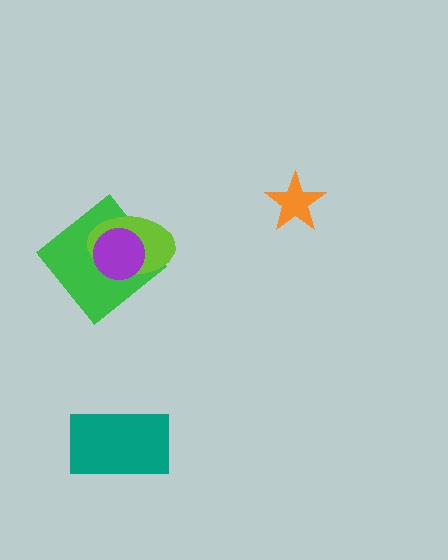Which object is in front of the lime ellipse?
The purple circle is in front of the lime ellipse.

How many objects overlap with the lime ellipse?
2 objects overlap with the lime ellipse.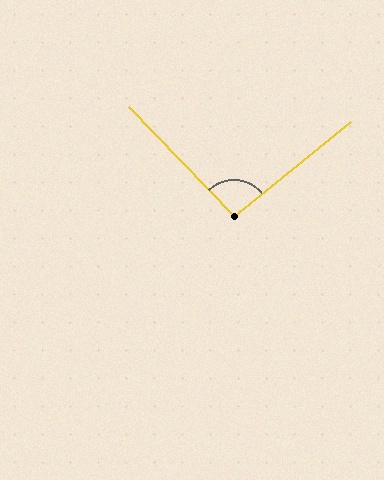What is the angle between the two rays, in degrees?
Approximately 95 degrees.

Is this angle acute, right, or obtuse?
It is obtuse.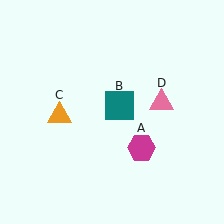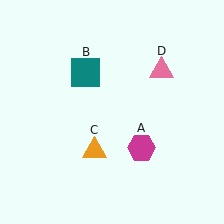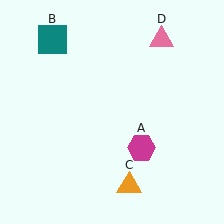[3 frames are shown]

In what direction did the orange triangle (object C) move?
The orange triangle (object C) moved down and to the right.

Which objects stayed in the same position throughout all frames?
Magenta hexagon (object A) remained stationary.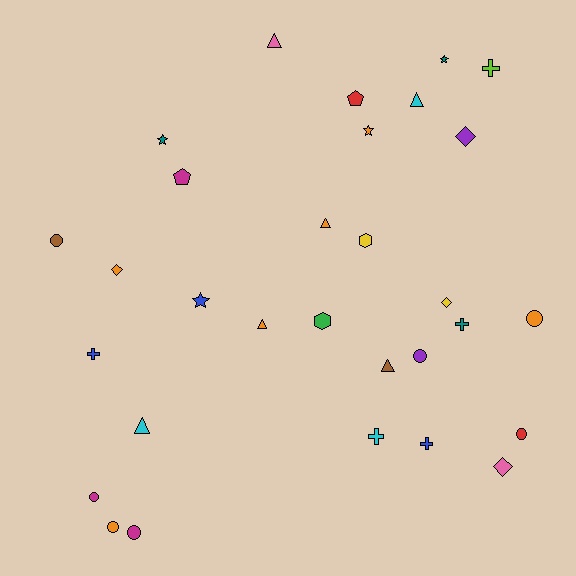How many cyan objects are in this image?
There are 3 cyan objects.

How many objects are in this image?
There are 30 objects.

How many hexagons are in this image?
There are 2 hexagons.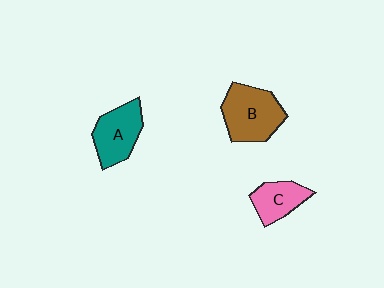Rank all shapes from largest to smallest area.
From largest to smallest: B (brown), A (teal), C (pink).